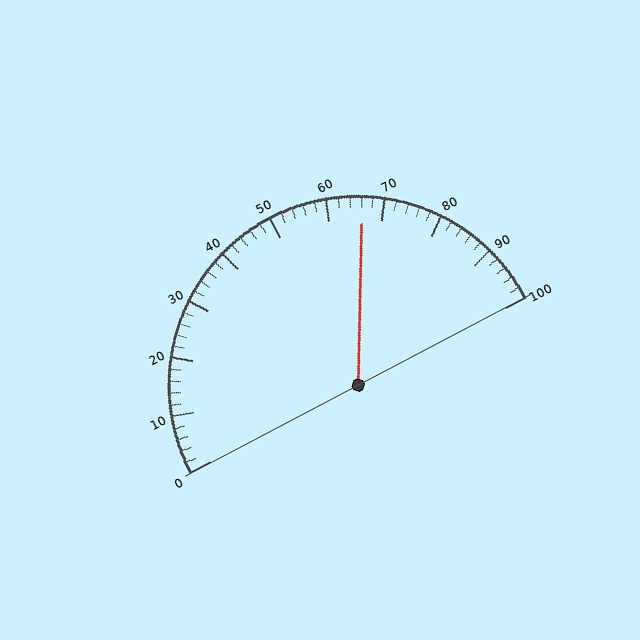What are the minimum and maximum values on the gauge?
The gauge ranges from 0 to 100.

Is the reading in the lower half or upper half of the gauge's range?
The reading is in the upper half of the range (0 to 100).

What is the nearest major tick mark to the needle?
The nearest major tick mark is 70.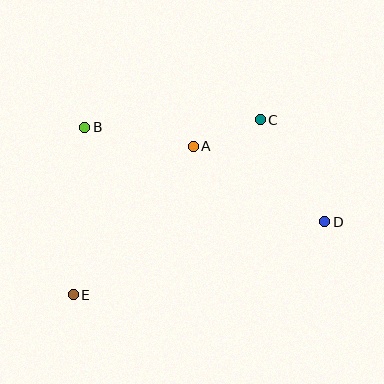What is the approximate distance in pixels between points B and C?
The distance between B and C is approximately 176 pixels.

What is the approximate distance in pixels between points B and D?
The distance between B and D is approximately 258 pixels.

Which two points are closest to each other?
Points A and C are closest to each other.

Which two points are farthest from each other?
Points D and E are farthest from each other.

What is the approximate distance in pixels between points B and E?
The distance between B and E is approximately 168 pixels.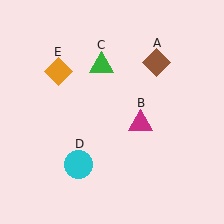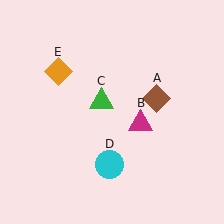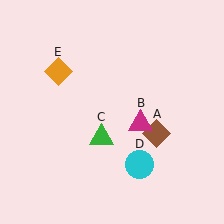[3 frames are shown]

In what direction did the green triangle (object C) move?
The green triangle (object C) moved down.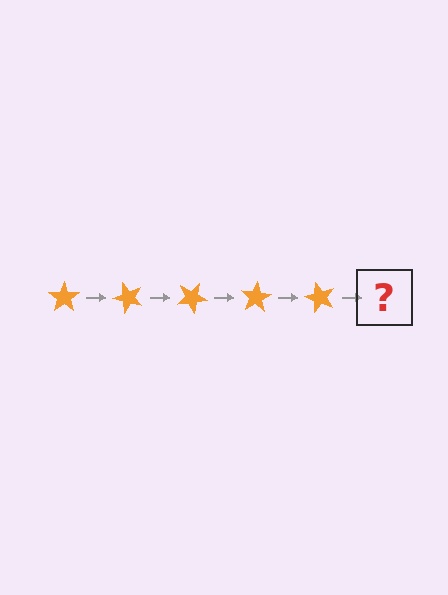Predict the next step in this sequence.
The next step is an orange star rotated 250 degrees.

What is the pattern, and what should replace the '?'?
The pattern is that the star rotates 50 degrees each step. The '?' should be an orange star rotated 250 degrees.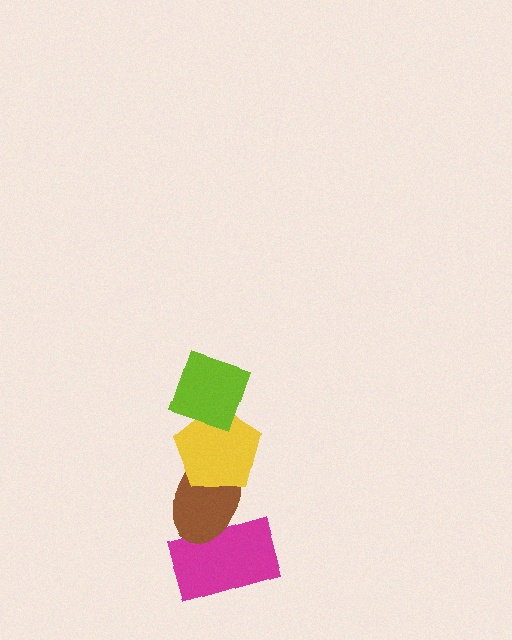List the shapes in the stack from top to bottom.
From top to bottom: the lime diamond, the yellow pentagon, the brown ellipse, the magenta rectangle.